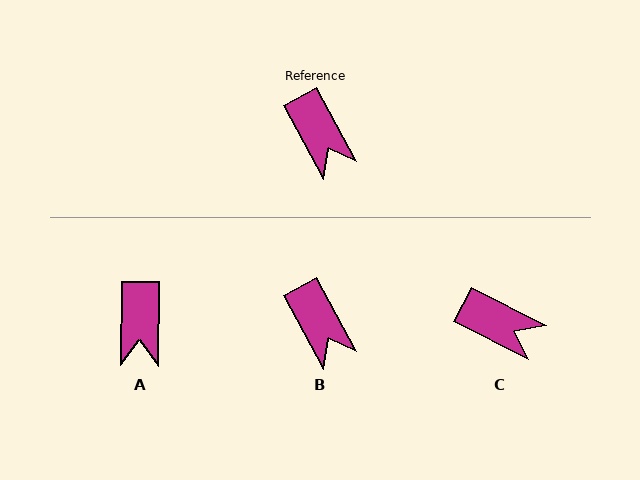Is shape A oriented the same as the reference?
No, it is off by about 30 degrees.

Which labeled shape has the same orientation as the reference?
B.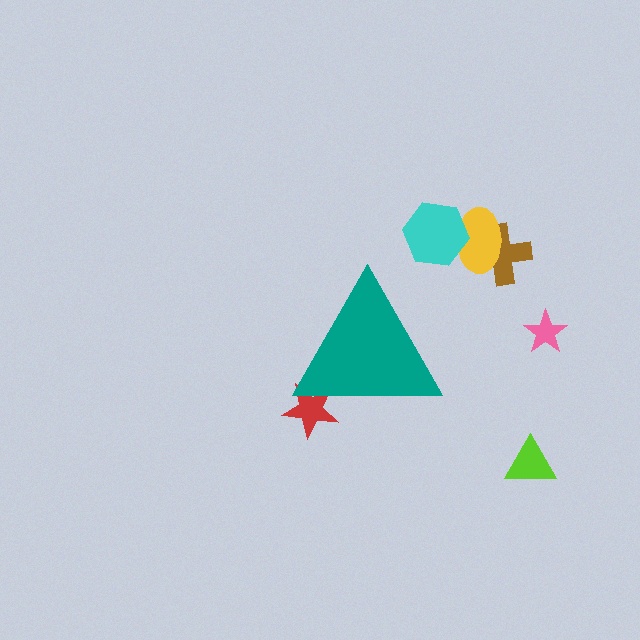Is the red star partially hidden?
Yes, the red star is partially hidden behind the teal triangle.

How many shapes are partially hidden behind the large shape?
1 shape is partially hidden.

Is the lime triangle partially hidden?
No, the lime triangle is fully visible.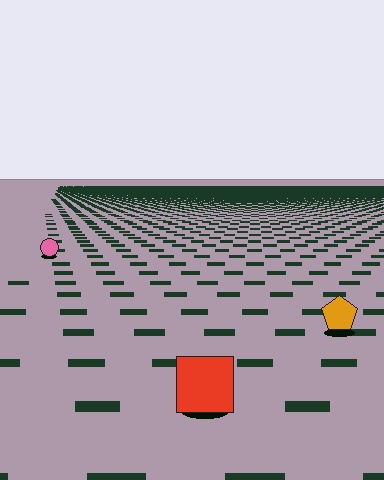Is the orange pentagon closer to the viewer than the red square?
No. The red square is closer — you can tell from the texture gradient: the ground texture is coarser near it.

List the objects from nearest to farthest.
From nearest to farthest: the red square, the orange pentagon, the pink circle.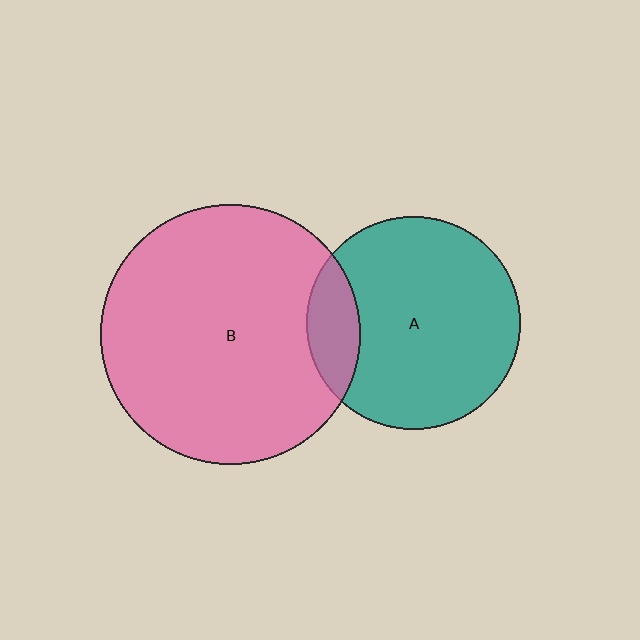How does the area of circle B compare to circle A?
Approximately 1.5 times.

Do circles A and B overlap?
Yes.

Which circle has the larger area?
Circle B (pink).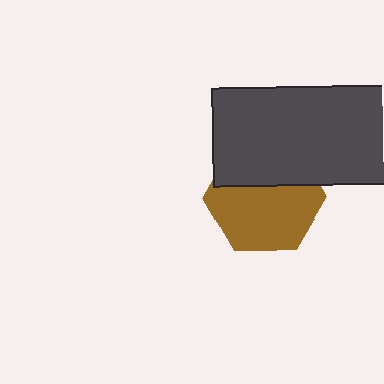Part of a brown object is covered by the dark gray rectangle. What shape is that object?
It is a hexagon.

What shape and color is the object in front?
The object in front is a dark gray rectangle.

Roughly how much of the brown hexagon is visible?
About half of it is visible (roughly 62%).